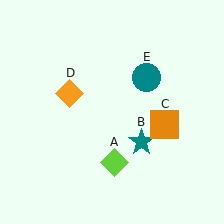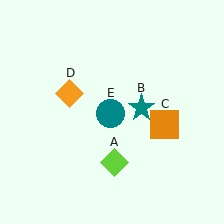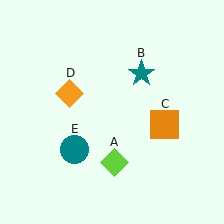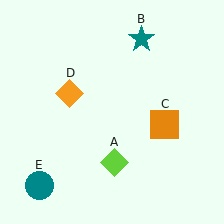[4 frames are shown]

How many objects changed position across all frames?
2 objects changed position: teal star (object B), teal circle (object E).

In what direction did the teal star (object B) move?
The teal star (object B) moved up.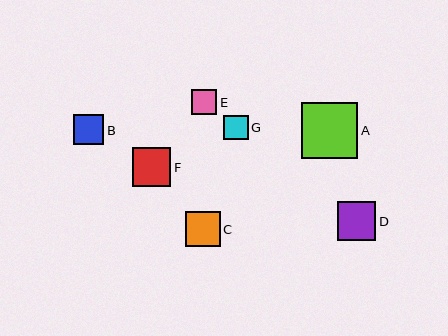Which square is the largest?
Square A is the largest with a size of approximately 56 pixels.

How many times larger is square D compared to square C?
Square D is approximately 1.1 times the size of square C.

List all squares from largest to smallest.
From largest to smallest: A, D, F, C, B, E, G.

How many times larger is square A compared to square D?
Square A is approximately 1.4 times the size of square D.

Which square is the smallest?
Square G is the smallest with a size of approximately 24 pixels.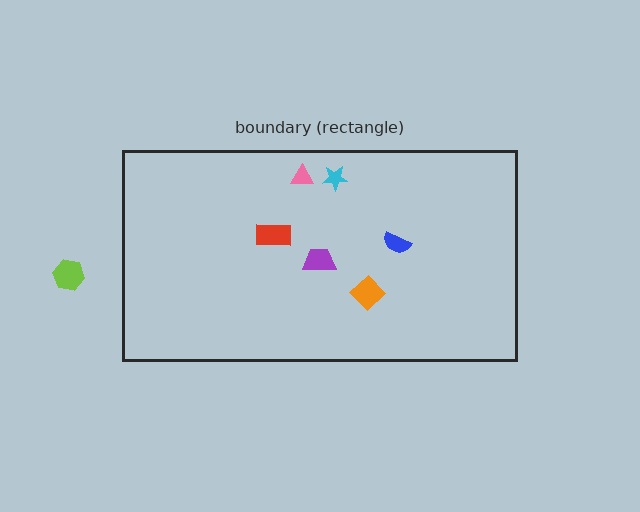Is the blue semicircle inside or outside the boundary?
Inside.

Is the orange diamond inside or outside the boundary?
Inside.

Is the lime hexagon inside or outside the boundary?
Outside.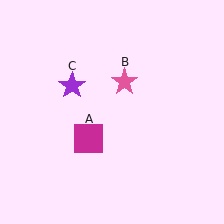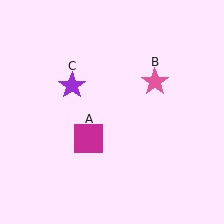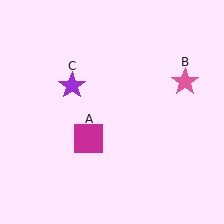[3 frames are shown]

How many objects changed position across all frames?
1 object changed position: pink star (object B).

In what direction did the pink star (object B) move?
The pink star (object B) moved right.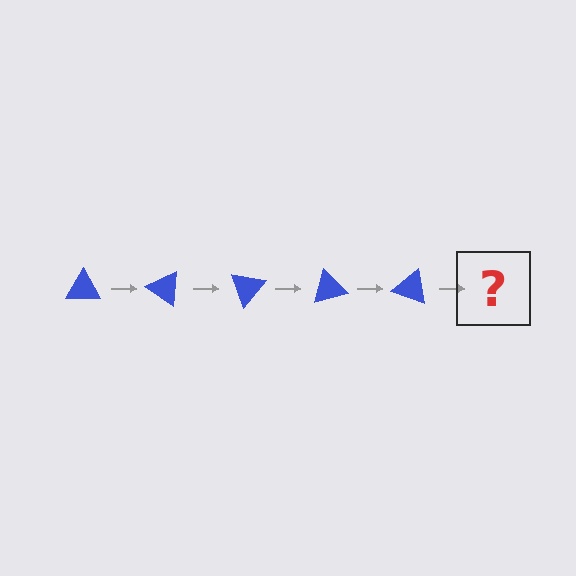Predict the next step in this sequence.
The next step is a blue triangle rotated 175 degrees.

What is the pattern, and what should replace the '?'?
The pattern is that the triangle rotates 35 degrees each step. The '?' should be a blue triangle rotated 175 degrees.